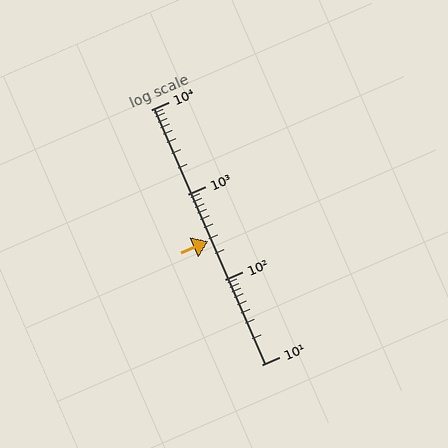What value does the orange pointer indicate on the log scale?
The pointer indicates approximately 280.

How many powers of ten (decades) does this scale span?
The scale spans 3 decades, from 10 to 10000.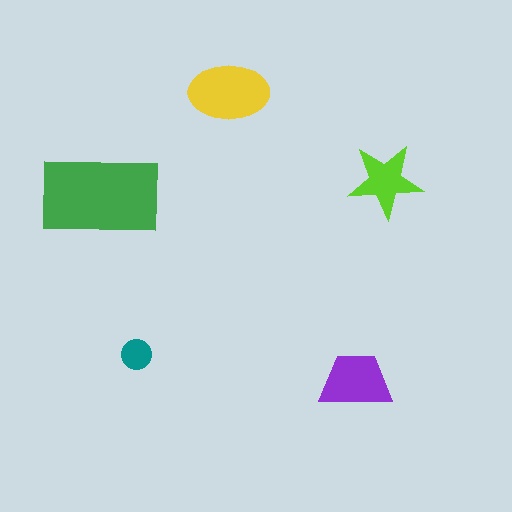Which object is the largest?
The green rectangle.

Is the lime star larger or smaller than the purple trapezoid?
Smaller.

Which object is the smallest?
The teal circle.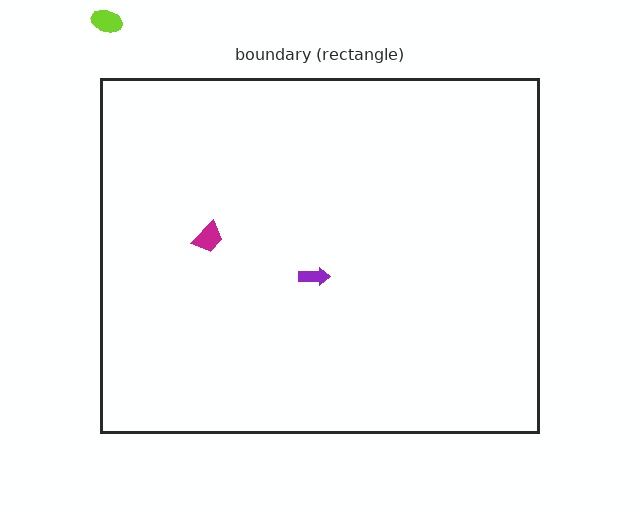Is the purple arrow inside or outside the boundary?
Inside.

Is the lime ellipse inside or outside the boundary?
Outside.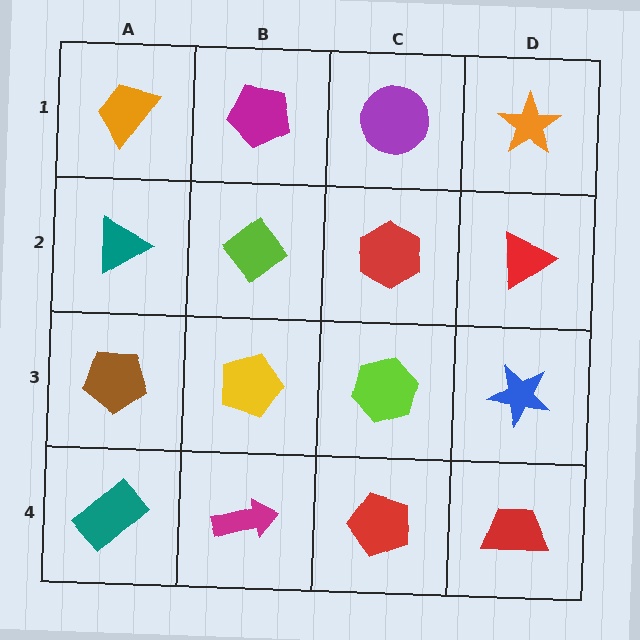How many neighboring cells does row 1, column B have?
3.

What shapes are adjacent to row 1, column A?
A teal triangle (row 2, column A), a magenta pentagon (row 1, column B).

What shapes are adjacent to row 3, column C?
A red hexagon (row 2, column C), a red pentagon (row 4, column C), a yellow pentagon (row 3, column B), a blue star (row 3, column D).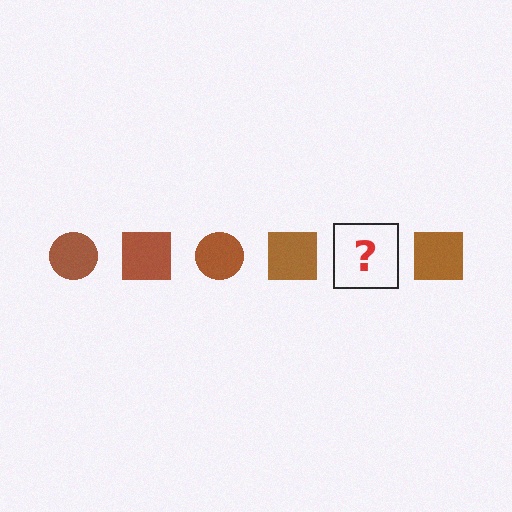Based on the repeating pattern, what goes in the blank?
The blank should be a brown circle.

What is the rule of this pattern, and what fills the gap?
The rule is that the pattern cycles through circle, square shapes in brown. The gap should be filled with a brown circle.